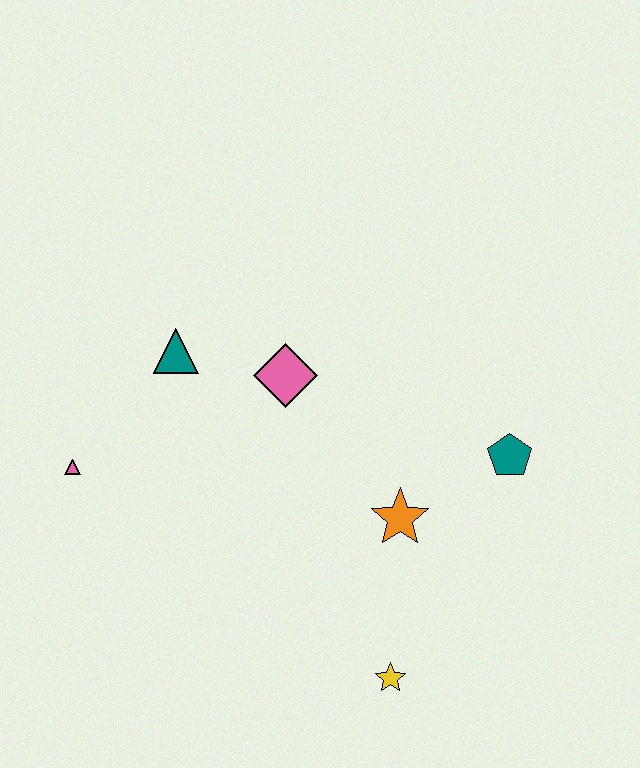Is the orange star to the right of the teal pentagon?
No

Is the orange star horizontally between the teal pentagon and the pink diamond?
Yes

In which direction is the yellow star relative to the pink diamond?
The yellow star is below the pink diamond.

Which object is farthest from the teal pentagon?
The pink triangle is farthest from the teal pentagon.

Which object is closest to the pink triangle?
The teal triangle is closest to the pink triangle.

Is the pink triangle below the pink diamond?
Yes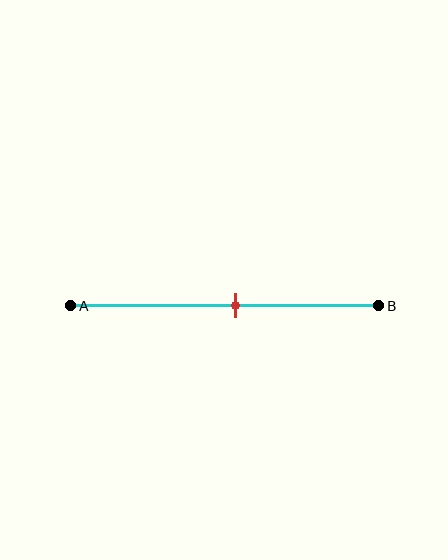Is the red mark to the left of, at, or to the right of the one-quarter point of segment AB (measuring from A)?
The red mark is to the right of the one-quarter point of segment AB.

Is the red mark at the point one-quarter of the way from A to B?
No, the mark is at about 55% from A, not at the 25% one-quarter point.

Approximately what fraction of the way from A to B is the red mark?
The red mark is approximately 55% of the way from A to B.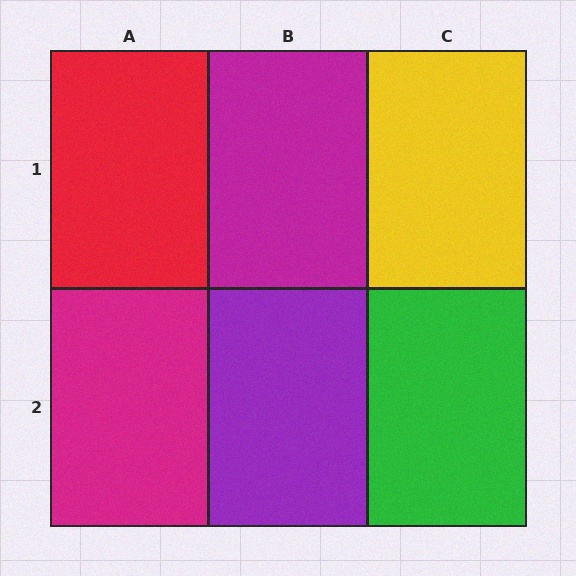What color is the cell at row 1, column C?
Yellow.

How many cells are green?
1 cell is green.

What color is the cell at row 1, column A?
Red.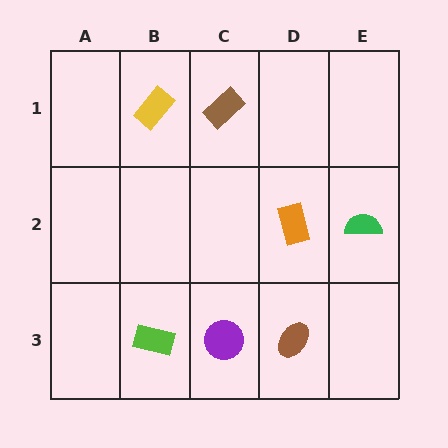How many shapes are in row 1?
2 shapes.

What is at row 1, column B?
A yellow rectangle.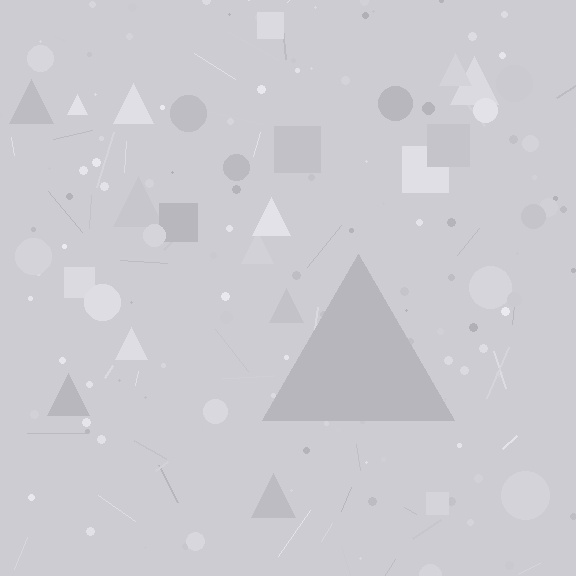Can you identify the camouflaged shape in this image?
The camouflaged shape is a triangle.